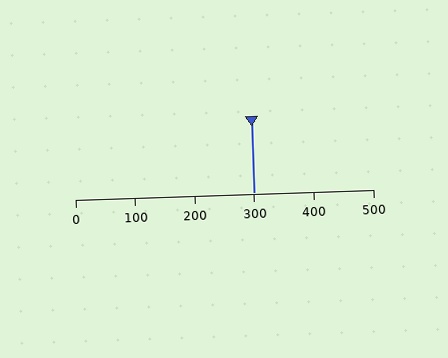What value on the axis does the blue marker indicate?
The marker indicates approximately 300.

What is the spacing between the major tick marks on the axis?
The major ticks are spaced 100 apart.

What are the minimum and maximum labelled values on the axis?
The axis runs from 0 to 500.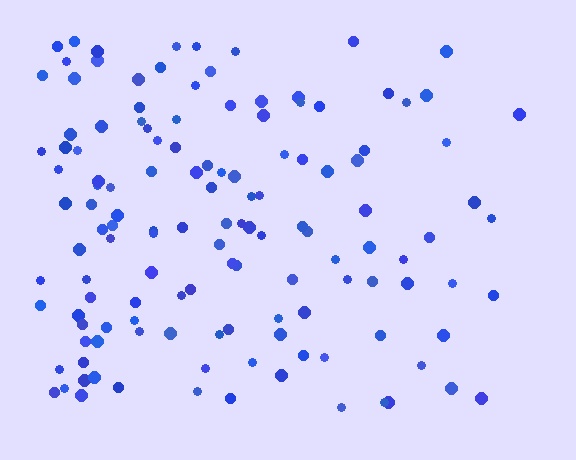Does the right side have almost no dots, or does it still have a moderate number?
Still a moderate number, just noticeably fewer than the left.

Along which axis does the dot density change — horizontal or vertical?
Horizontal.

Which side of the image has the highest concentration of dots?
The left.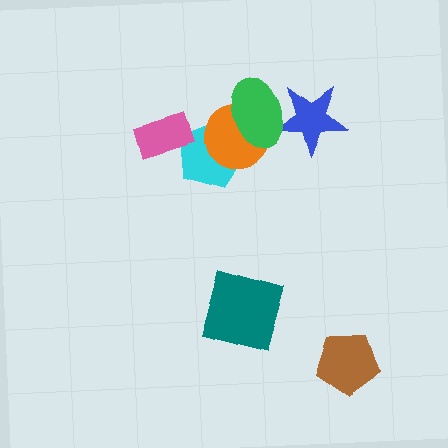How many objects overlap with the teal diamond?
0 objects overlap with the teal diamond.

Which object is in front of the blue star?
The green ellipse is in front of the blue star.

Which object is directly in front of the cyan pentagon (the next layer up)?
The orange circle is directly in front of the cyan pentagon.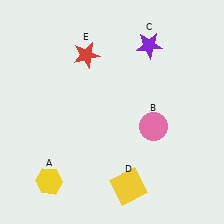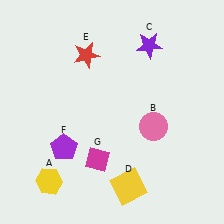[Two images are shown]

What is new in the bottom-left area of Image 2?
A magenta diamond (G) was added in the bottom-left area of Image 2.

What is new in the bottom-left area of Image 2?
A purple pentagon (F) was added in the bottom-left area of Image 2.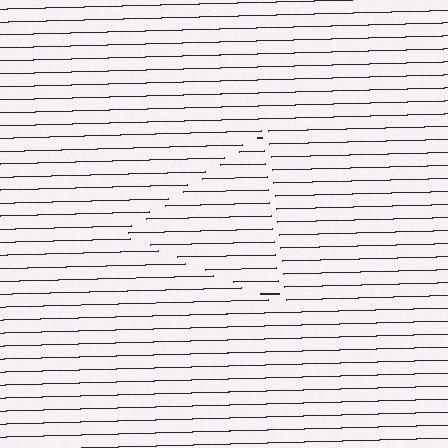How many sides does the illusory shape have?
3 sides — the line-ends trace a triangle.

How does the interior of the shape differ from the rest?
The interior of the shape contains the same grating, shifted by half a period — the contour is defined by the phase discontinuity where line-ends from the inner and outer gratings abut.